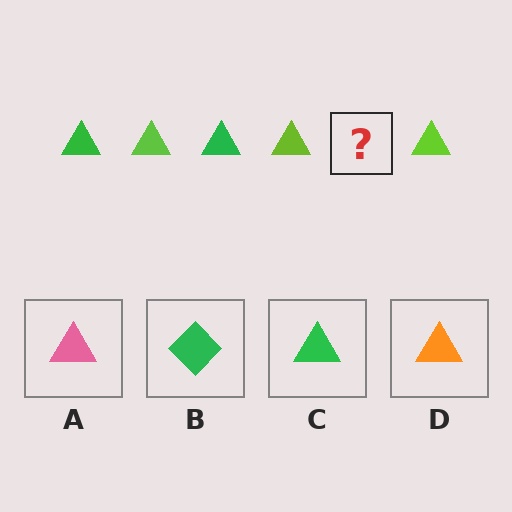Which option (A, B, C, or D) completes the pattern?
C.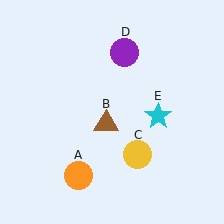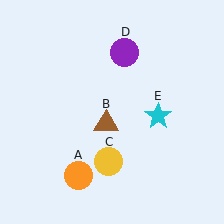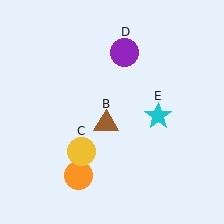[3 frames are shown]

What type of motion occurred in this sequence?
The yellow circle (object C) rotated clockwise around the center of the scene.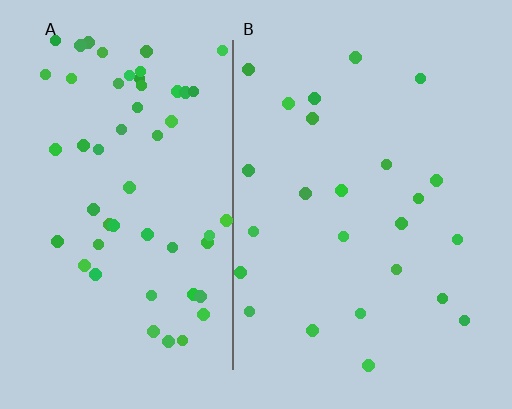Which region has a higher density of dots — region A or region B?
A (the left).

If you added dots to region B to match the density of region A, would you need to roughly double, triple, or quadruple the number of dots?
Approximately double.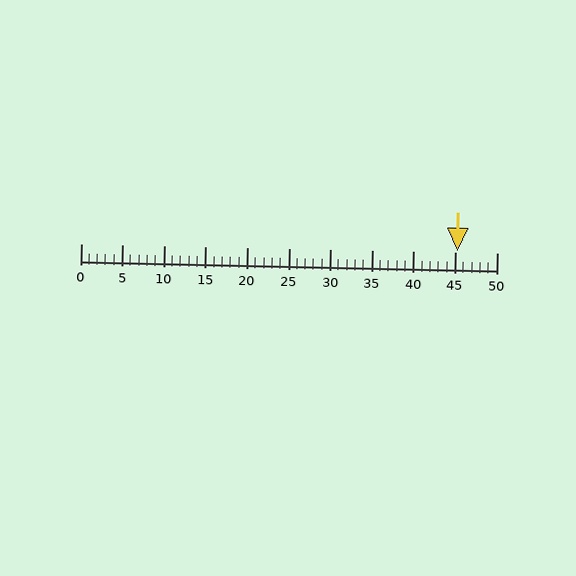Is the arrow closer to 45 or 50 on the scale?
The arrow is closer to 45.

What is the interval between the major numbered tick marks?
The major tick marks are spaced 5 units apart.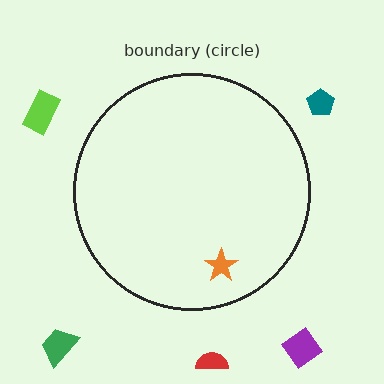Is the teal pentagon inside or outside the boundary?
Outside.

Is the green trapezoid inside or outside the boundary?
Outside.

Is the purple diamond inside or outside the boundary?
Outside.